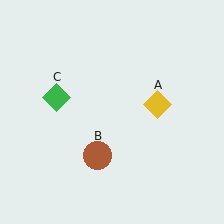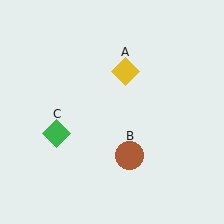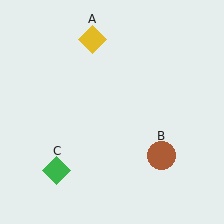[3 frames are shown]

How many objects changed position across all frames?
3 objects changed position: yellow diamond (object A), brown circle (object B), green diamond (object C).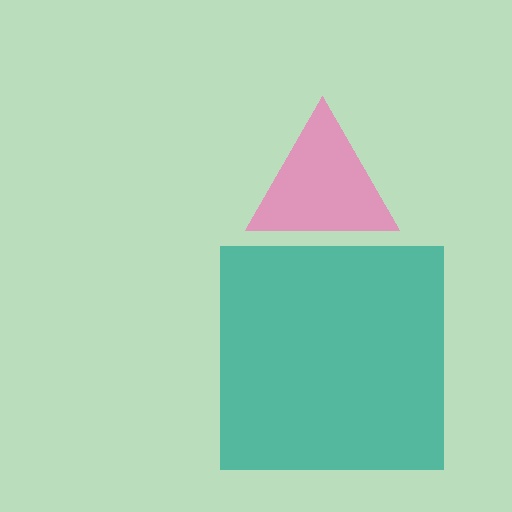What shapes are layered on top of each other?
The layered shapes are: a pink triangle, a teal square.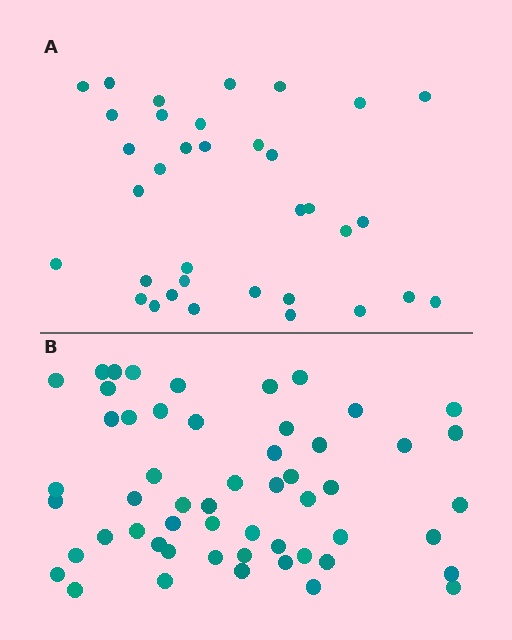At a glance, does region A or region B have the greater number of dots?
Region B (the bottom region) has more dots.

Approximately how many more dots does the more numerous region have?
Region B has approximately 20 more dots than region A.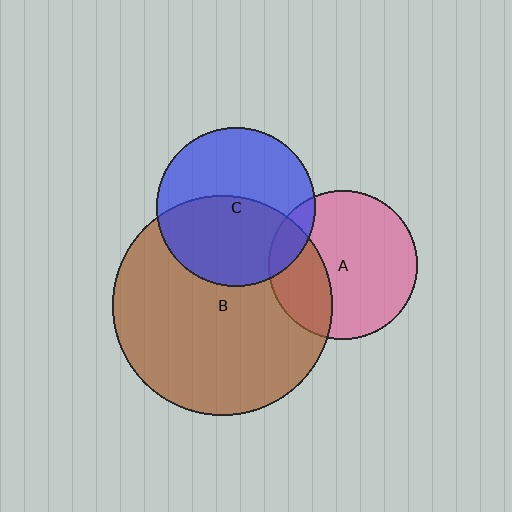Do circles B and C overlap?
Yes.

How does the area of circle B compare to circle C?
Approximately 1.9 times.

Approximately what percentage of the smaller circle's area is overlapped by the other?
Approximately 50%.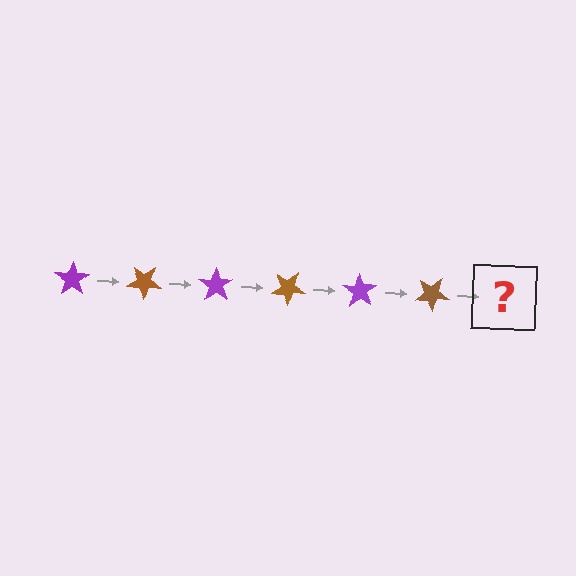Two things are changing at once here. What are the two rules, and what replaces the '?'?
The two rules are that it rotates 35 degrees each step and the color cycles through purple and brown. The '?' should be a purple star, rotated 210 degrees from the start.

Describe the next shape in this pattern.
It should be a purple star, rotated 210 degrees from the start.